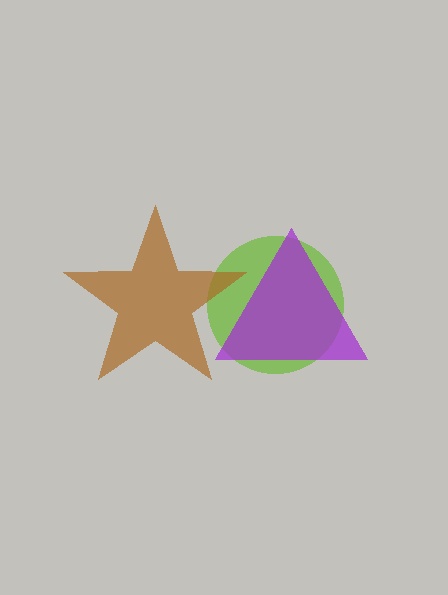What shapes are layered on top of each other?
The layered shapes are: a lime circle, a brown star, a purple triangle.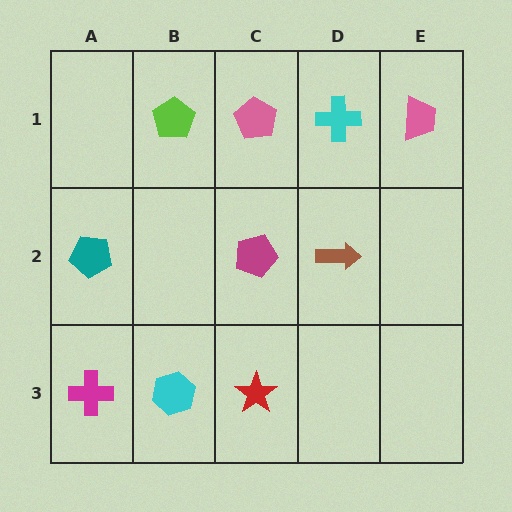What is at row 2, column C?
A magenta pentagon.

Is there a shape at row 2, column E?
No, that cell is empty.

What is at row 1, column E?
A pink trapezoid.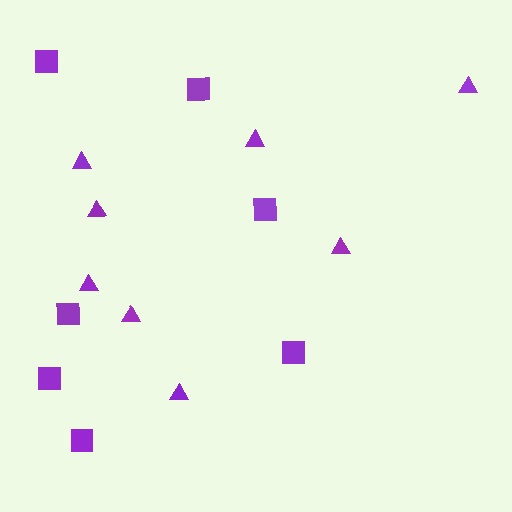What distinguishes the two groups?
There are 2 groups: one group of triangles (8) and one group of squares (7).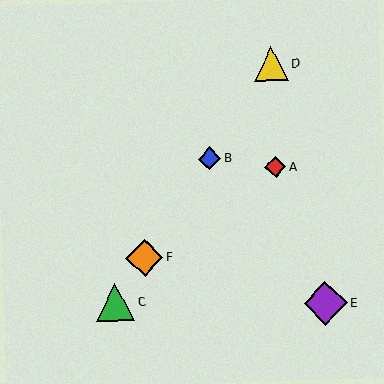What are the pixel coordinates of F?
Object F is at (144, 258).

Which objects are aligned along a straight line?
Objects B, C, D, F are aligned along a straight line.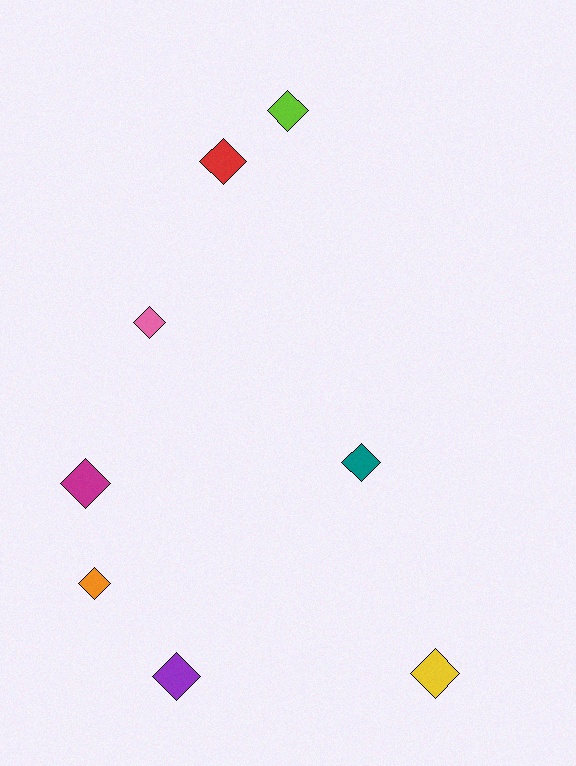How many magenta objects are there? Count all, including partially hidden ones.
There is 1 magenta object.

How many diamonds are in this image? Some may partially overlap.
There are 8 diamonds.